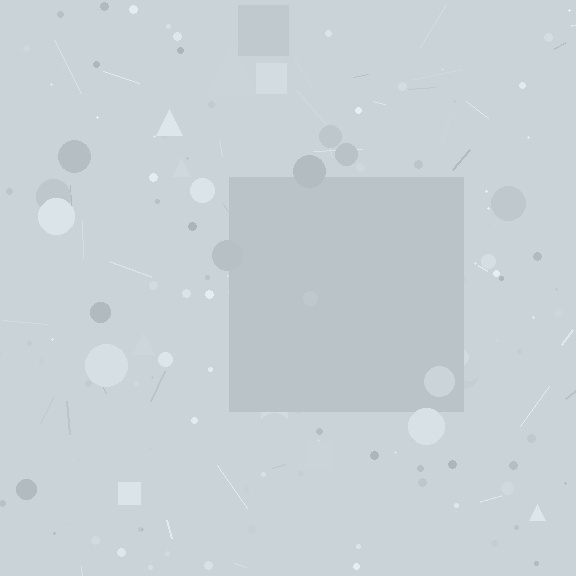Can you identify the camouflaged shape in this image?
The camouflaged shape is a square.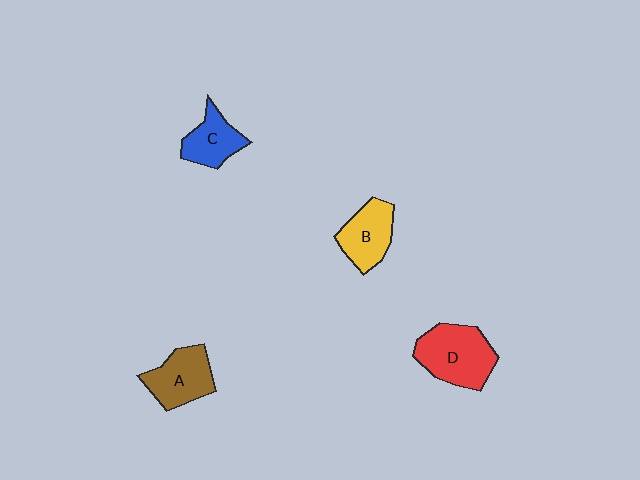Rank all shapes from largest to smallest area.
From largest to smallest: D (red), A (brown), B (yellow), C (blue).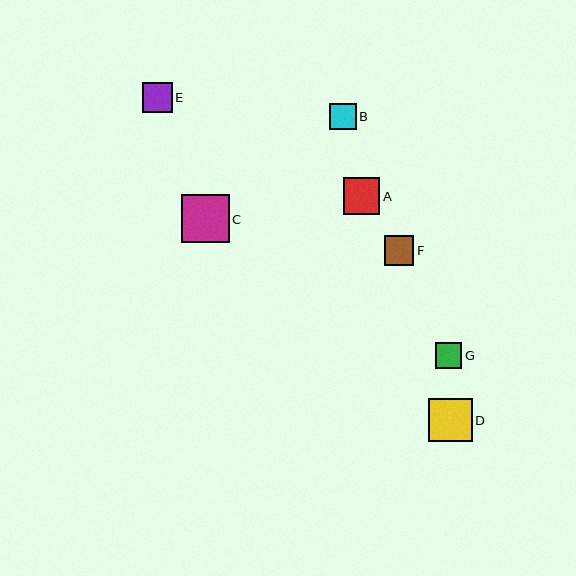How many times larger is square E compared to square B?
Square E is approximately 1.1 times the size of square B.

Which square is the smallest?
Square G is the smallest with a size of approximately 26 pixels.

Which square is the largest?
Square C is the largest with a size of approximately 48 pixels.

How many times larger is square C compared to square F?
Square C is approximately 1.6 times the size of square F.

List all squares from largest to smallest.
From largest to smallest: C, D, A, E, F, B, G.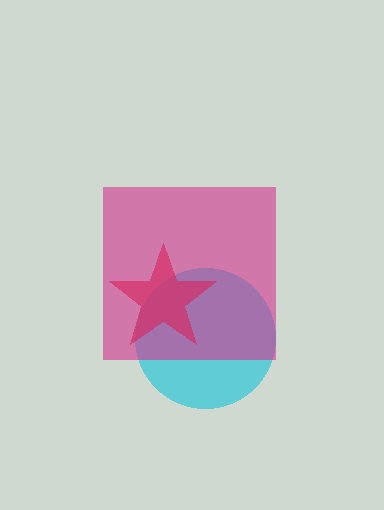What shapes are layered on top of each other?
The layered shapes are: a cyan circle, a red star, a magenta square.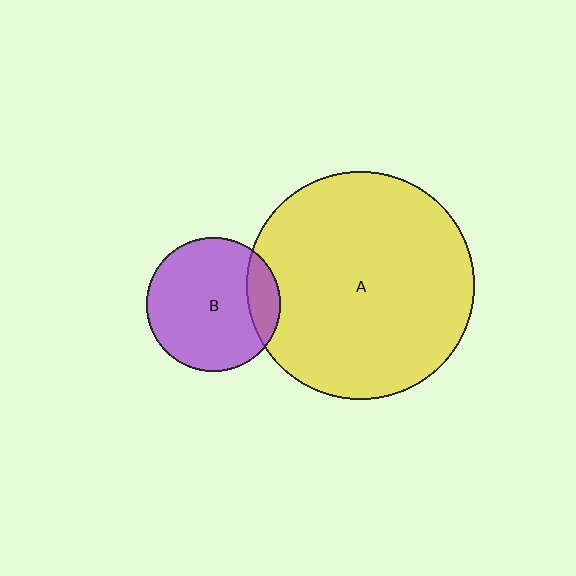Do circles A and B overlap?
Yes.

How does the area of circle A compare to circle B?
Approximately 2.9 times.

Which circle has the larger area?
Circle A (yellow).